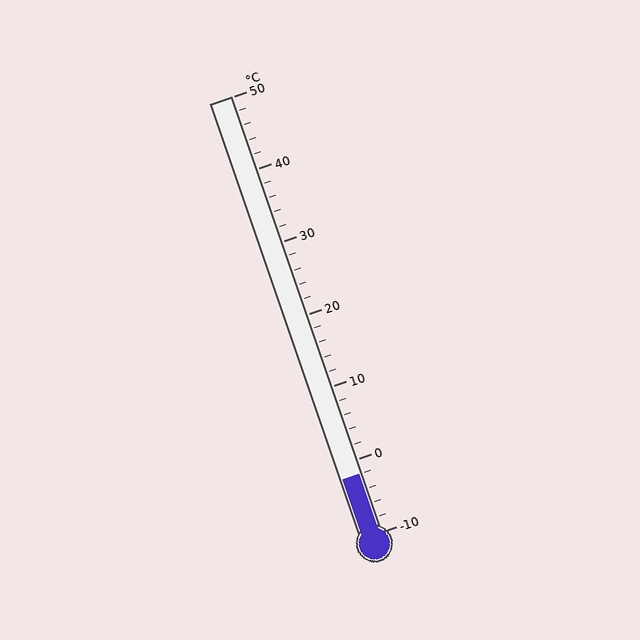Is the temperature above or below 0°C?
The temperature is below 0°C.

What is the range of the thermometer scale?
The thermometer scale ranges from -10°C to 50°C.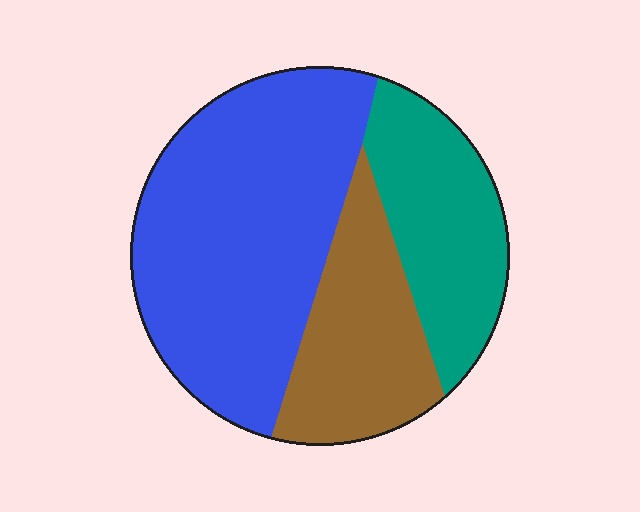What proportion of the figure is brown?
Brown covers 24% of the figure.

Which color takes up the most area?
Blue, at roughly 50%.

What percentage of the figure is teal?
Teal covers 24% of the figure.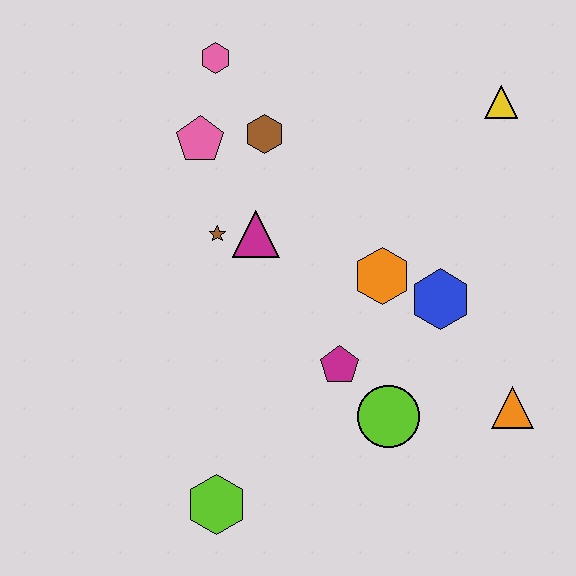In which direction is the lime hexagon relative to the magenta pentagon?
The lime hexagon is below the magenta pentagon.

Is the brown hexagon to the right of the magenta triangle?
Yes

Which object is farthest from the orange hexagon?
The lime hexagon is farthest from the orange hexagon.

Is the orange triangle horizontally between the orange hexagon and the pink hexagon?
No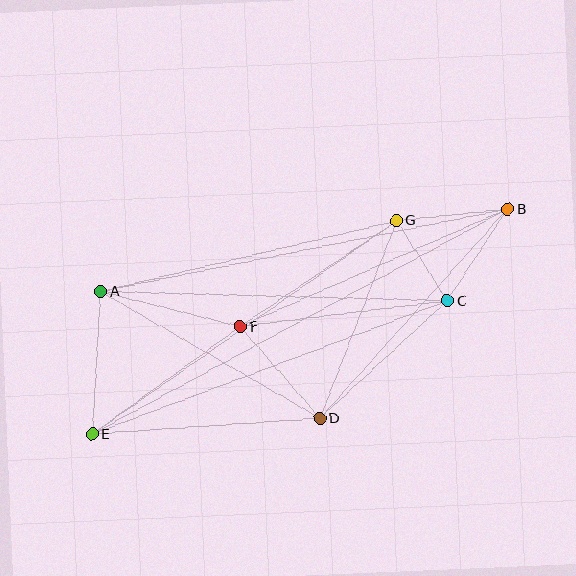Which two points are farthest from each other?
Points B and E are farthest from each other.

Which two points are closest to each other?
Points C and G are closest to each other.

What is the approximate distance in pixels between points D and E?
The distance between D and E is approximately 228 pixels.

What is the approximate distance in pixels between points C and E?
The distance between C and E is approximately 379 pixels.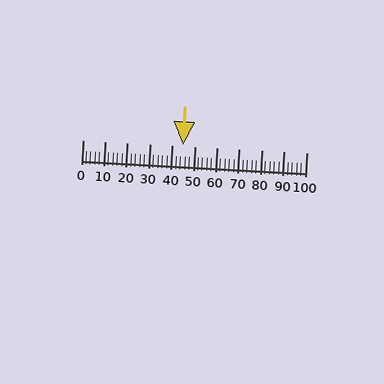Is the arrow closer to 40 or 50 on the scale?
The arrow is closer to 40.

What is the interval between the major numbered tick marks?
The major tick marks are spaced 10 units apart.